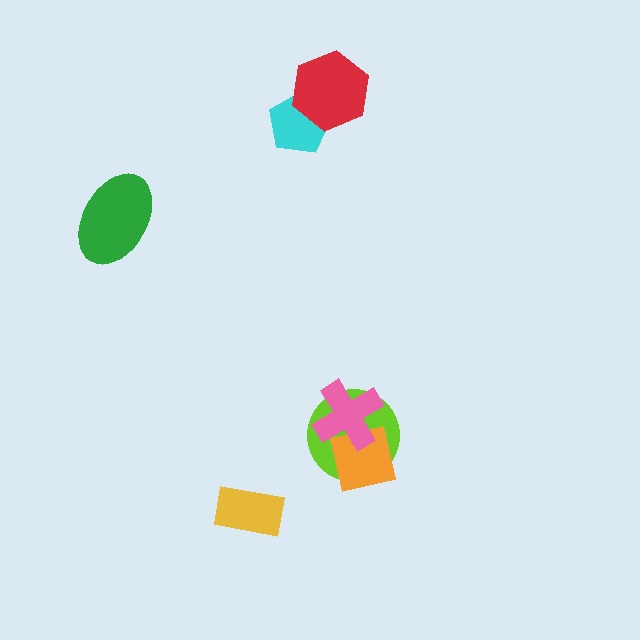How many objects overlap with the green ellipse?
0 objects overlap with the green ellipse.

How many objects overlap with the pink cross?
2 objects overlap with the pink cross.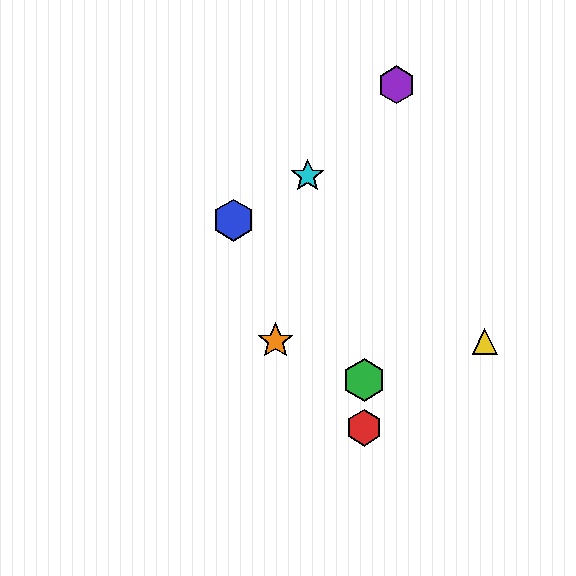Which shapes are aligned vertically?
The red hexagon, the green hexagon are aligned vertically.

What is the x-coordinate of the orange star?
The orange star is at x≈275.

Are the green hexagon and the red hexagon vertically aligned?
Yes, both are at x≈364.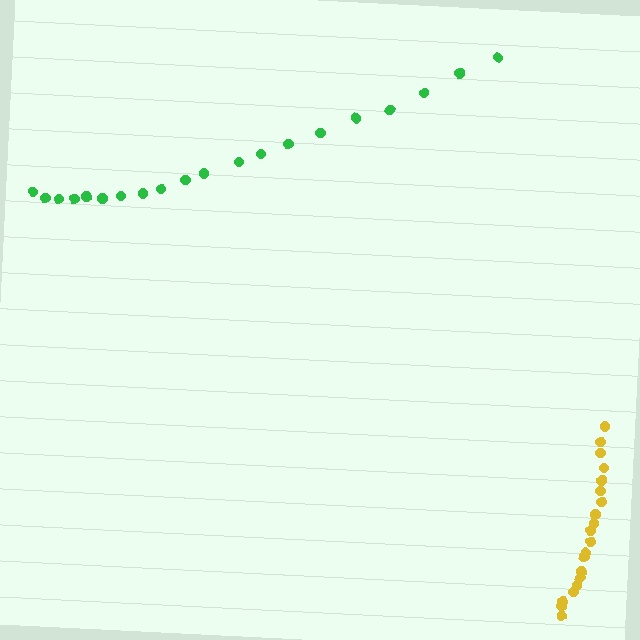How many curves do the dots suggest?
There are 2 distinct paths.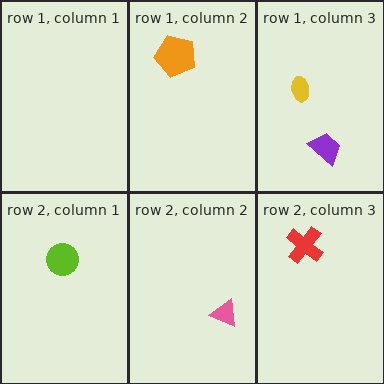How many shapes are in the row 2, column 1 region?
1.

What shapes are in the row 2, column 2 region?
The pink triangle.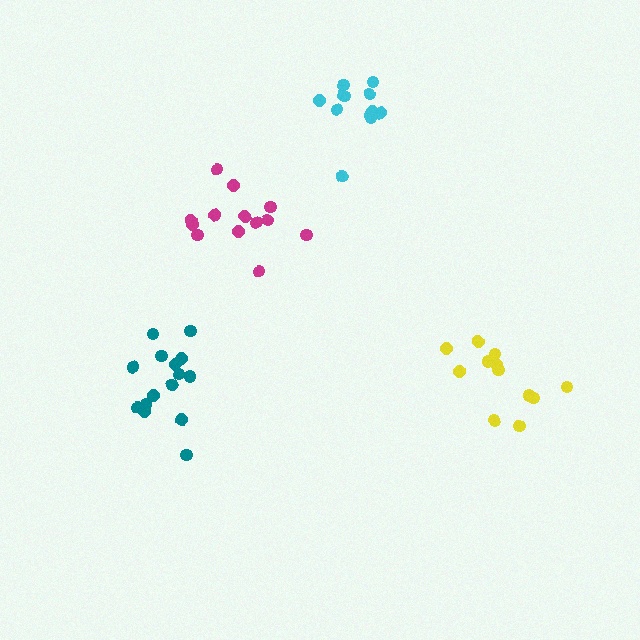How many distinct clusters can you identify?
There are 4 distinct clusters.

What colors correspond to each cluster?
The clusters are colored: teal, magenta, cyan, yellow.